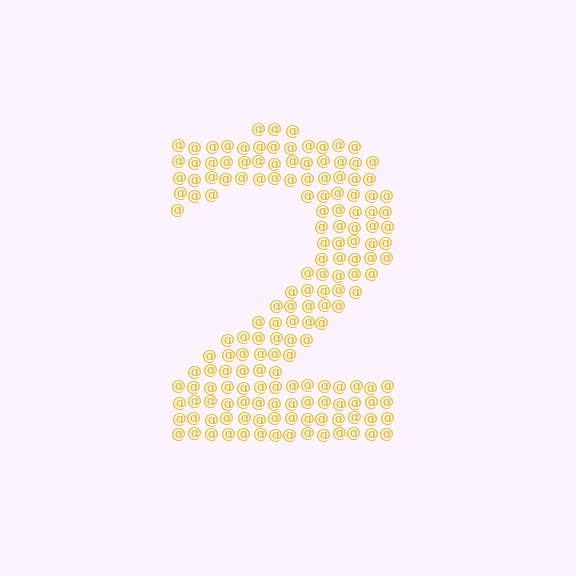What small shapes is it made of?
It is made of small at signs.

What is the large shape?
The large shape is the digit 2.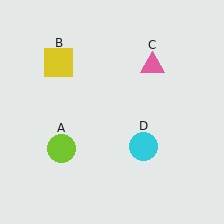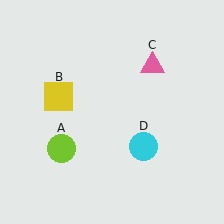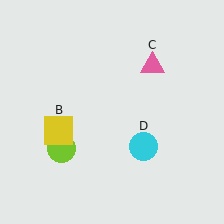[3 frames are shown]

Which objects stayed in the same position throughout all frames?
Lime circle (object A) and pink triangle (object C) and cyan circle (object D) remained stationary.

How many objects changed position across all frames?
1 object changed position: yellow square (object B).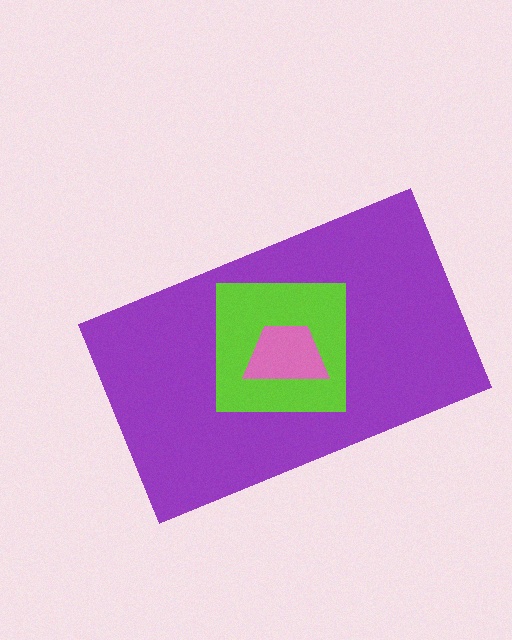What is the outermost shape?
The purple rectangle.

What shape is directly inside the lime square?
The pink trapezoid.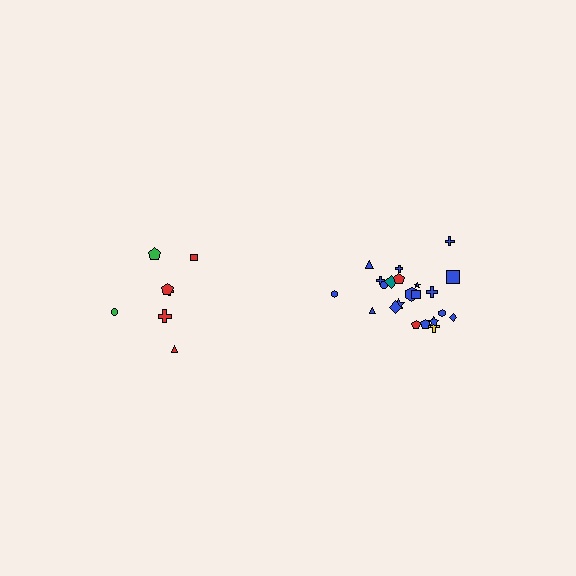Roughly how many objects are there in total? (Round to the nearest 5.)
Roughly 30 objects in total.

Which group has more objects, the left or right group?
The right group.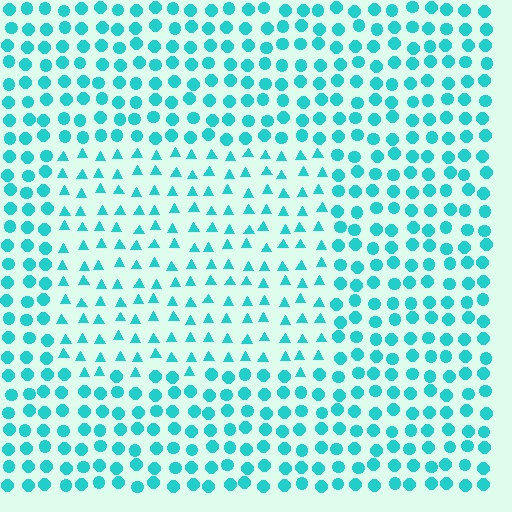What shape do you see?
I see a rectangle.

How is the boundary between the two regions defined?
The boundary is defined by a change in element shape: triangles inside vs. circles outside. All elements share the same color and spacing.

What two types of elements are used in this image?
The image uses triangles inside the rectangle region and circles outside it.